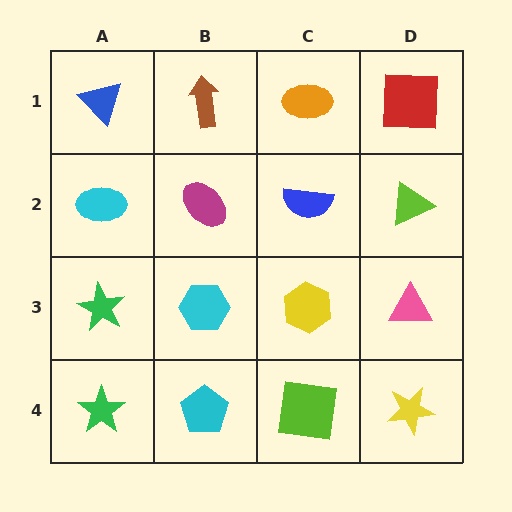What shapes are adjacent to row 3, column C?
A blue semicircle (row 2, column C), a lime square (row 4, column C), a cyan hexagon (row 3, column B), a pink triangle (row 3, column D).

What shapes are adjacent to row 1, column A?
A cyan ellipse (row 2, column A), a brown arrow (row 1, column B).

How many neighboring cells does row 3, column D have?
3.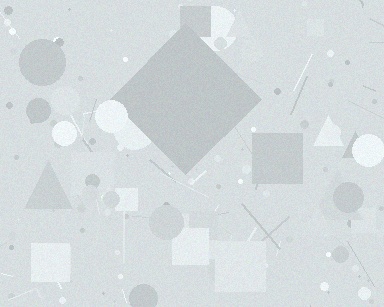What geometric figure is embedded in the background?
A diamond is embedded in the background.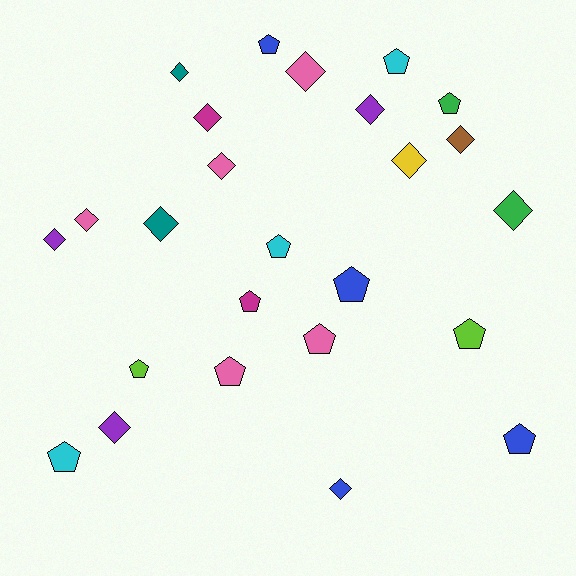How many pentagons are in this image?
There are 12 pentagons.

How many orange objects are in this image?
There are no orange objects.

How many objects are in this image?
There are 25 objects.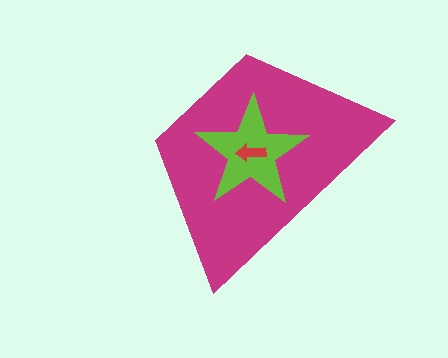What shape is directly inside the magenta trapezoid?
The lime star.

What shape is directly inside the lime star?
The red arrow.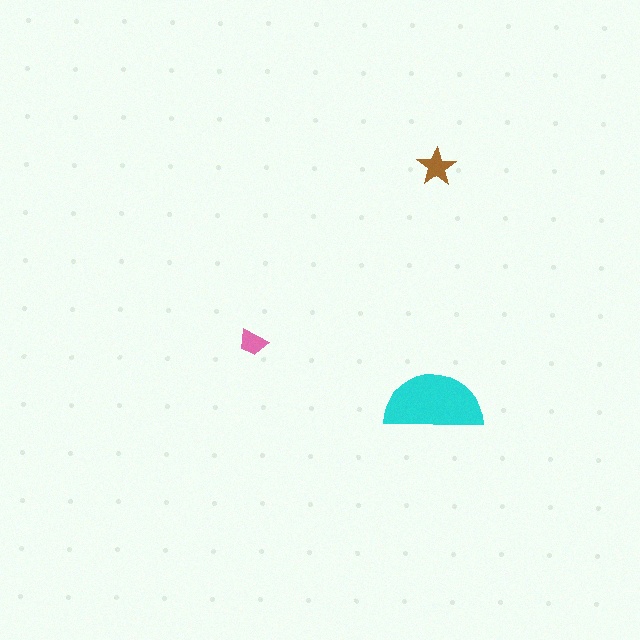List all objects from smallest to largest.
The pink trapezoid, the brown star, the cyan semicircle.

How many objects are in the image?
There are 3 objects in the image.